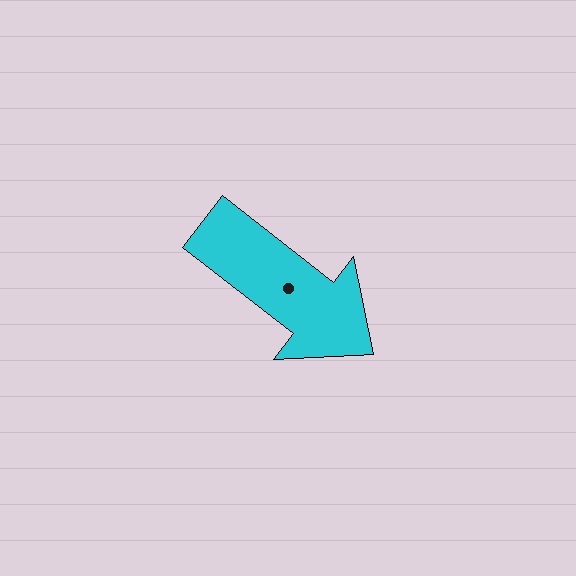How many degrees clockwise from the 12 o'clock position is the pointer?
Approximately 128 degrees.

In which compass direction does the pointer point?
Southeast.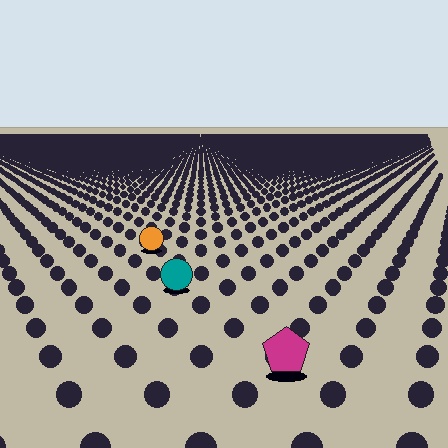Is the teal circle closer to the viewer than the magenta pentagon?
No. The magenta pentagon is closer — you can tell from the texture gradient: the ground texture is coarser near it.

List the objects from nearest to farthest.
From nearest to farthest: the magenta pentagon, the teal circle, the orange circle.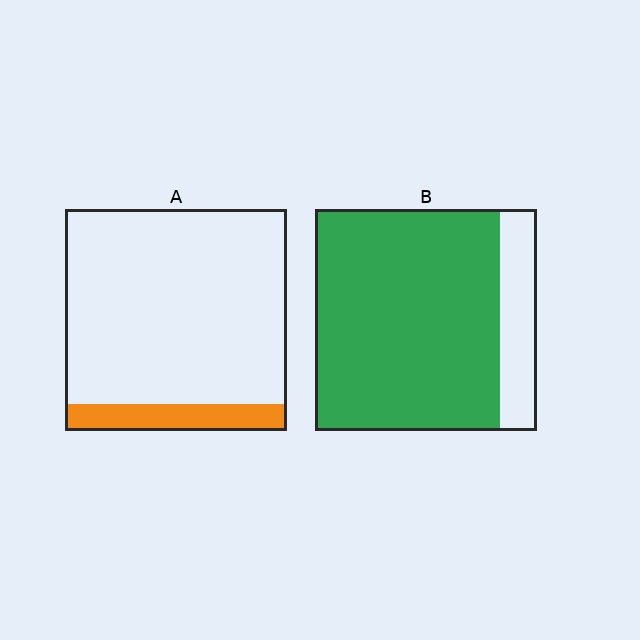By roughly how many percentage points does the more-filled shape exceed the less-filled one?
By roughly 70 percentage points (B over A).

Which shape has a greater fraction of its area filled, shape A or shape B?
Shape B.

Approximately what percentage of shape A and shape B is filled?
A is approximately 10% and B is approximately 85%.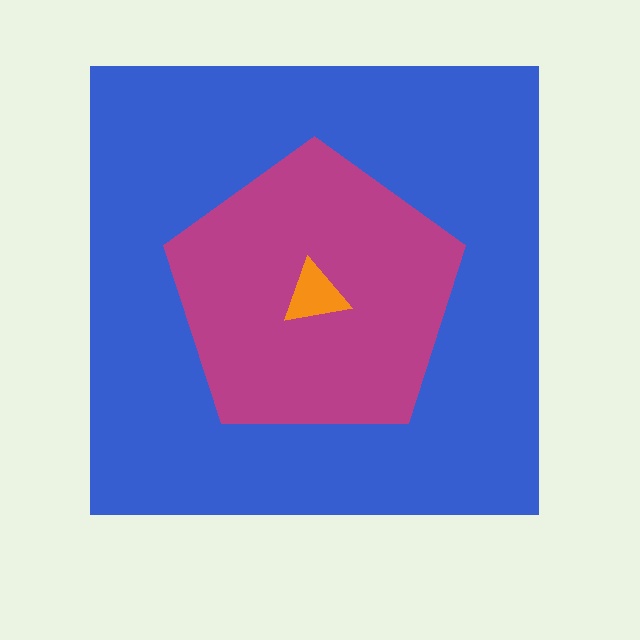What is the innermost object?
The orange triangle.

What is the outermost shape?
The blue square.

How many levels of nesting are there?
3.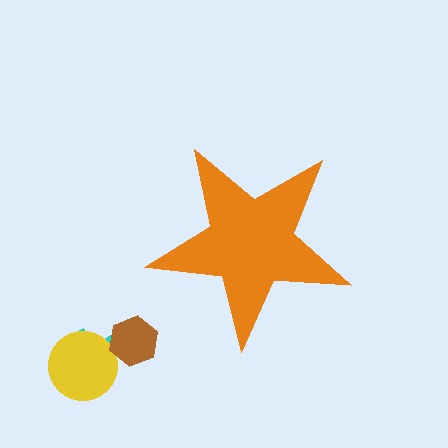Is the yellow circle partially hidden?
No, the yellow circle is fully visible.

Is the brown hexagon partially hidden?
No, the brown hexagon is fully visible.